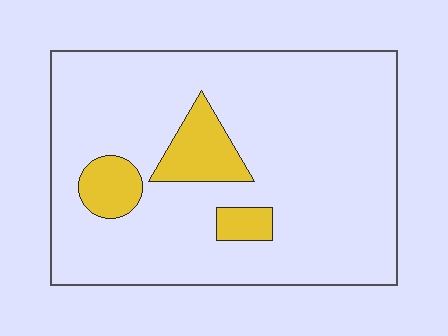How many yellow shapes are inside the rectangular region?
3.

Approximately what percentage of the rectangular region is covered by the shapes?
Approximately 10%.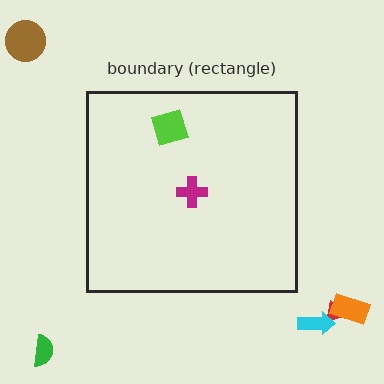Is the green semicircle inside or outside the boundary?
Outside.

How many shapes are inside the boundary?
2 inside, 5 outside.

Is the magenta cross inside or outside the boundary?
Inside.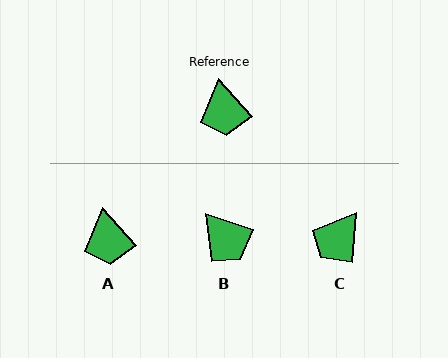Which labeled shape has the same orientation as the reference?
A.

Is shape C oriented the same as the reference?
No, it is off by about 46 degrees.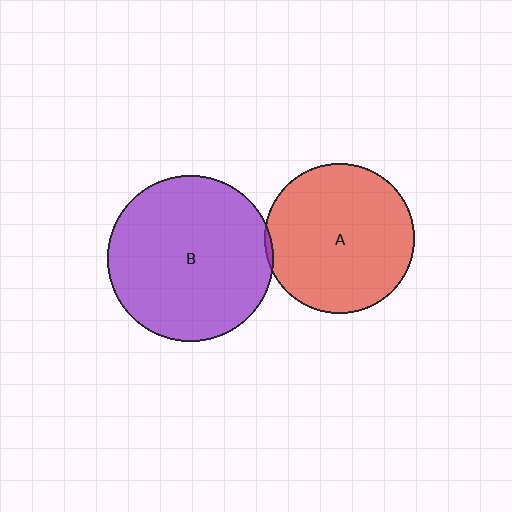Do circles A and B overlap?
Yes.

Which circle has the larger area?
Circle B (purple).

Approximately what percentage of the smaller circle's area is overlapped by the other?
Approximately 5%.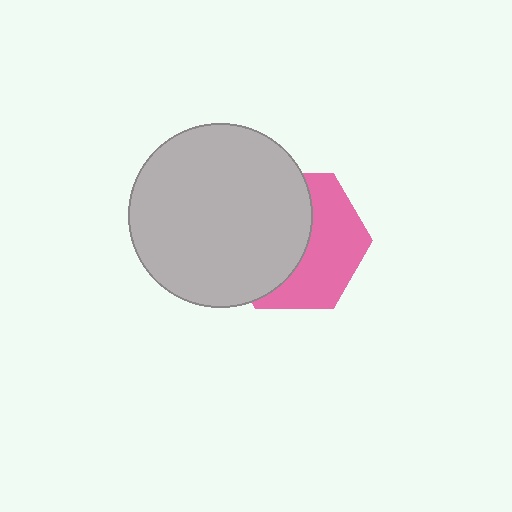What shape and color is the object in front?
The object in front is a light gray circle.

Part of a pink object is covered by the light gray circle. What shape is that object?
It is a hexagon.